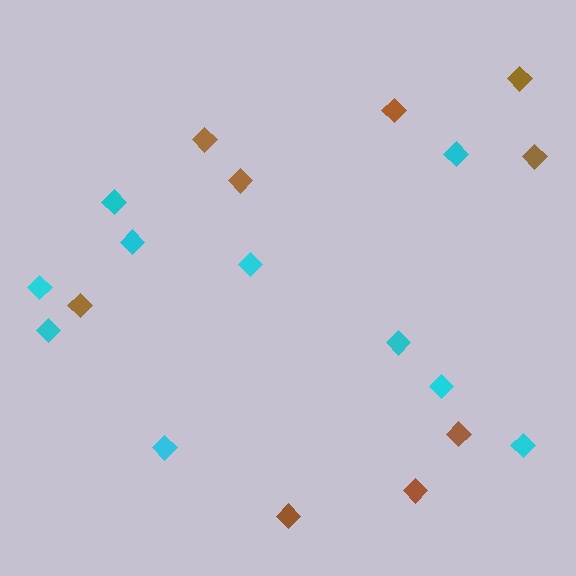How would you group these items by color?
There are 2 groups: one group of brown diamonds (9) and one group of cyan diamonds (10).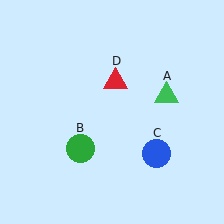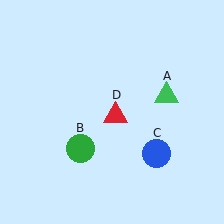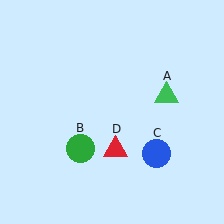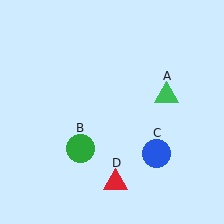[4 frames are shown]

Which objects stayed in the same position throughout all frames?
Green triangle (object A) and green circle (object B) and blue circle (object C) remained stationary.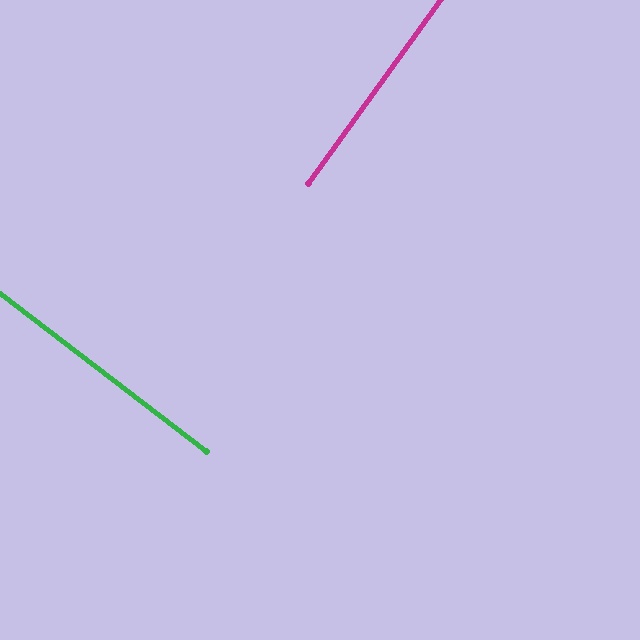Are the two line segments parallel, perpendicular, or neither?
Perpendicular — they meet at approximately 88°.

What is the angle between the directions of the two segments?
Approximately 88 degrees.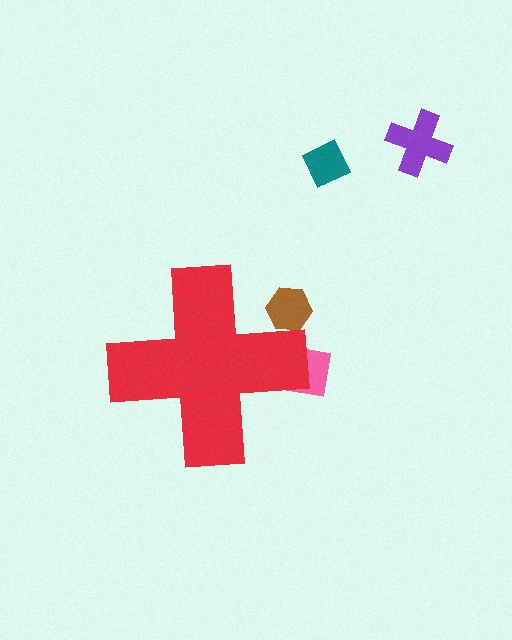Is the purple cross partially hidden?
No, the purple cross is fully visible.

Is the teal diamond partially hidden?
No, the teal diamond is fully visible.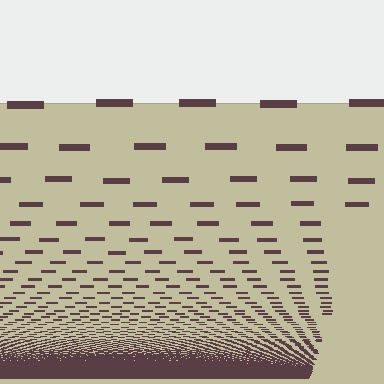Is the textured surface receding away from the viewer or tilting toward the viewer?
The surface appears to tilt toward the viewer. Texture elements get larger and sparser toward the top.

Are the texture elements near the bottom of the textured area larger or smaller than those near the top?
Smaller. The gradient is inverted — elements near the bottom are smaller and denser.